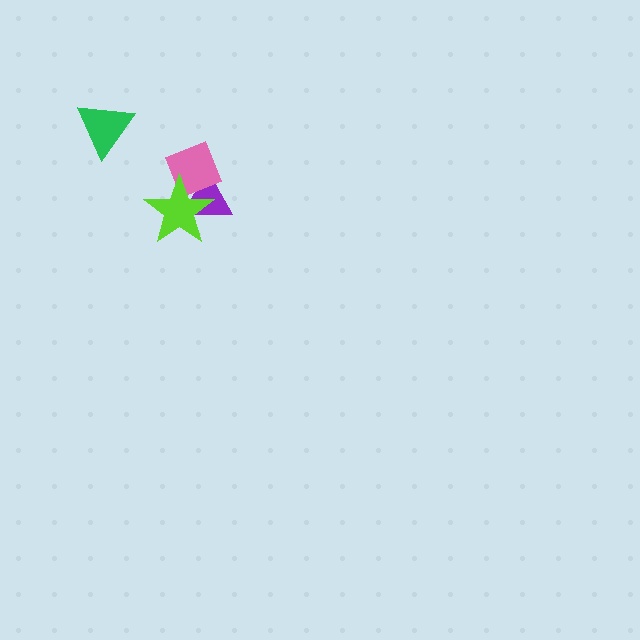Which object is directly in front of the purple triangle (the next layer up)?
The pink diamond is directly in front of the purple triangle.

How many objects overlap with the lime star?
2 objects overlap with the lime star.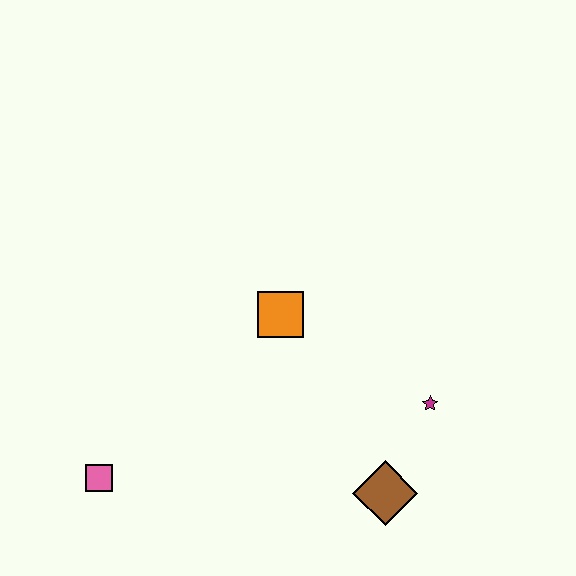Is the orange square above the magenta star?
Yes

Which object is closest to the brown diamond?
The magenta star is closest to the brown diamond.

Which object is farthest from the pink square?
The magenta star is farthest from the pink square.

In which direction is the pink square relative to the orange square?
The pink square is to the left of the orange square.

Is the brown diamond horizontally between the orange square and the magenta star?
Yes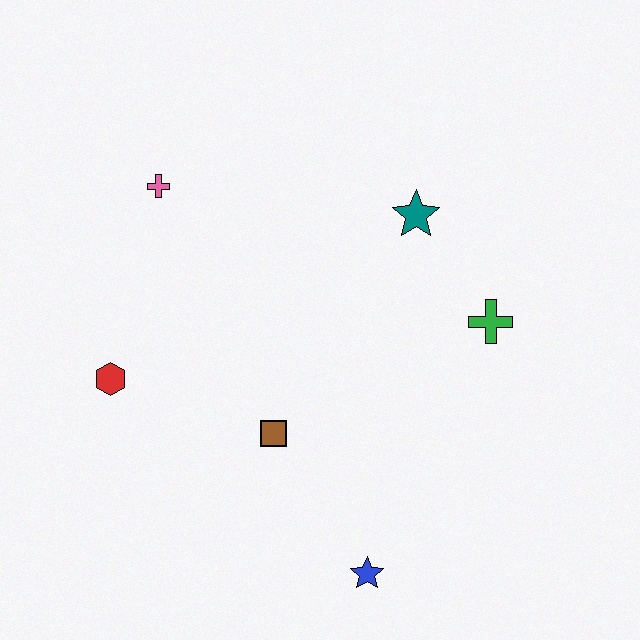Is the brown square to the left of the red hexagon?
No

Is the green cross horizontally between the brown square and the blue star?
No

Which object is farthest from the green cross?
The red hexagon is farthest from the green cross.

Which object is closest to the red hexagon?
The brown square is closest to the red hexagon.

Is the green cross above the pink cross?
No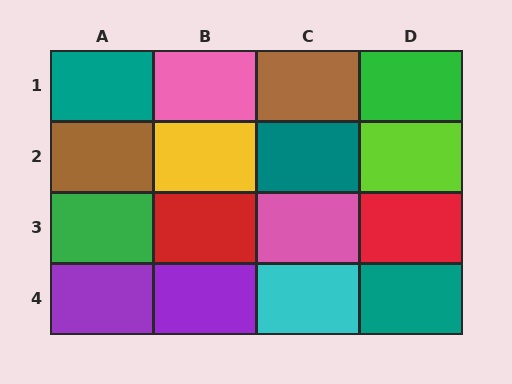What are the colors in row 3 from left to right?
Green, red, pink, red.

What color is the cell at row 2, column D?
Lime.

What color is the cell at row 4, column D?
Teal.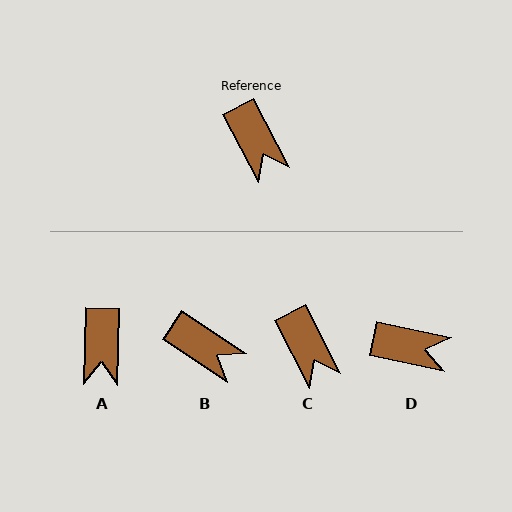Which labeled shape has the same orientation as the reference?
C.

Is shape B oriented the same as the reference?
No, it is off by about 29 degrees.